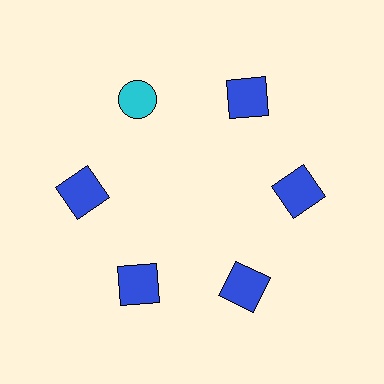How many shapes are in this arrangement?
There are 6 shapes arranged in a ring pattern.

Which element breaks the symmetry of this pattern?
The cyan circle at roughly the 11 o'clock position breaks the symmetry. All other shapes are blue squares.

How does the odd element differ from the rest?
It differs in both color (cyan instead of blue) and shape (circle instead of square).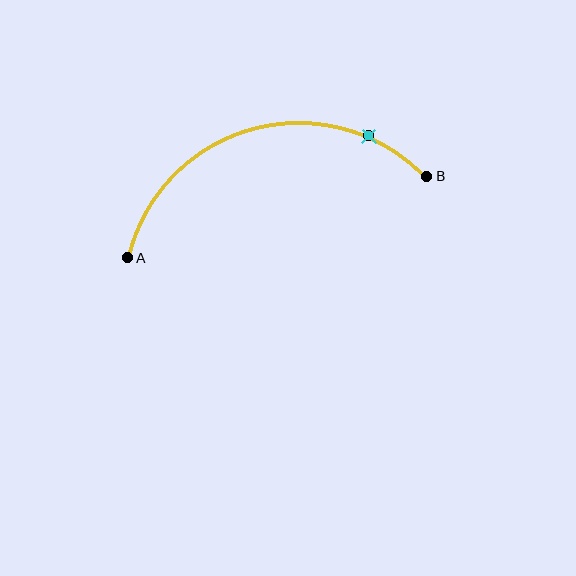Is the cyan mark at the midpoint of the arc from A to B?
No. The cyan mark lies on the arc but is closer to endpoint B. The arc midpoint would be at the point on the curve equidistant along the arc from both A and B.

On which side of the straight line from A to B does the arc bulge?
The arc bulges above the straight line connecting A and B.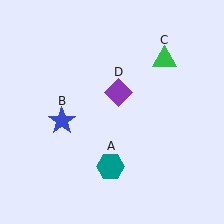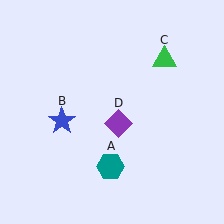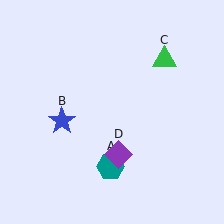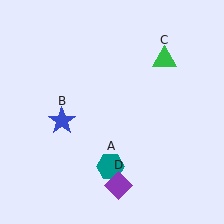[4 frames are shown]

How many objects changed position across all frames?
1 object changed position: purple diamond (object D).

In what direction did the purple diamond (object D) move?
The purple diamond (object D) moved down.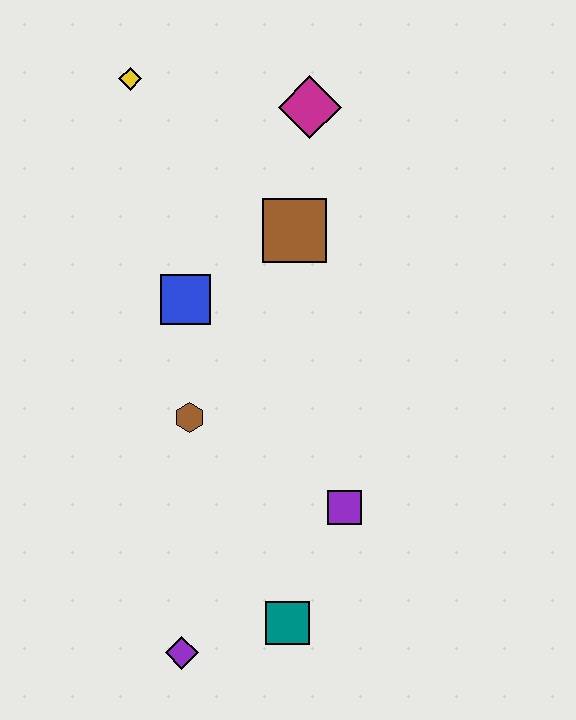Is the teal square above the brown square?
No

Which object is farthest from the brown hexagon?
The yellow diamond is farthest from the brown hexagon.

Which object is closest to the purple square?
The teal square is closest to the purple square.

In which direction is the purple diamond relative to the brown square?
The purple diamond is below the brown square.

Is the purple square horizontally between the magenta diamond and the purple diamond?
No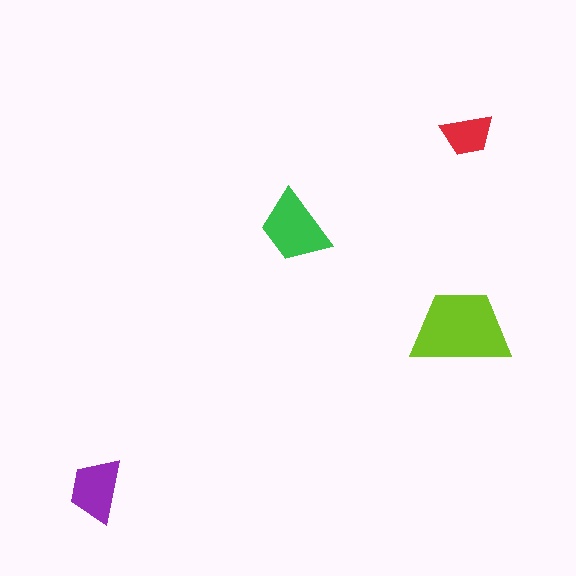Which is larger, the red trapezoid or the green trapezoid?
The green one.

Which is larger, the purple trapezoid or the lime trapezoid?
The lime one.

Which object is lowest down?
The purple trapezoid is bottommost.